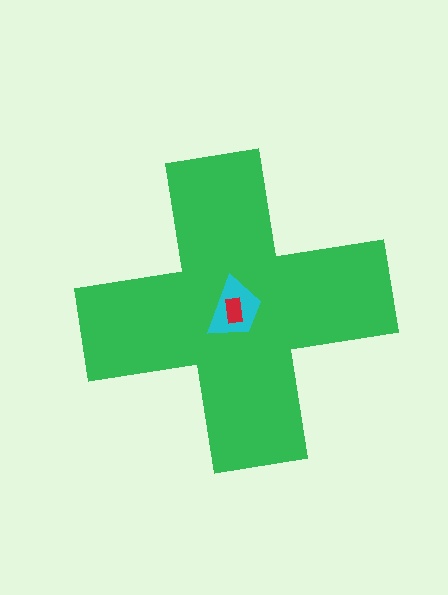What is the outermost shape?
The green cross.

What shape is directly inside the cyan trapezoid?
The red rectangle.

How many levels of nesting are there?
3.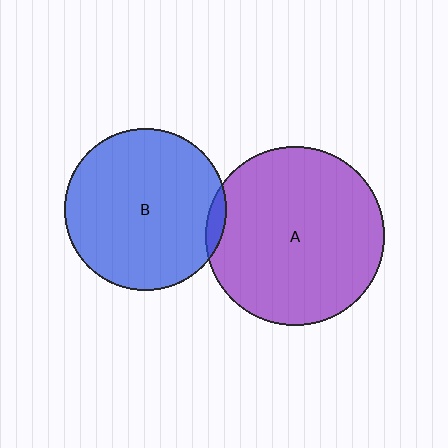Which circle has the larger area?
Circle A (purple).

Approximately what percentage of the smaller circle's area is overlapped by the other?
Approximately 5%.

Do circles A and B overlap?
Yes.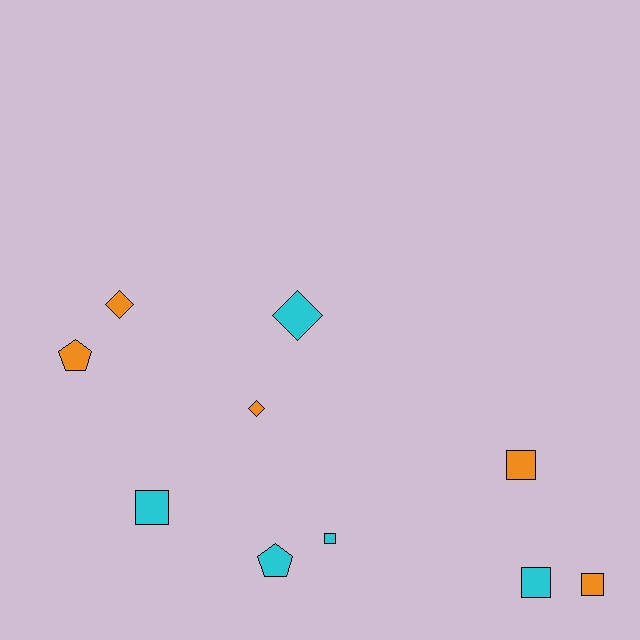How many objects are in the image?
There are 10 objects.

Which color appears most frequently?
Cyan, with 5 objects.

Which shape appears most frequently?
Square, with 5 objects.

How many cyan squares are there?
There are 3 cyan squares.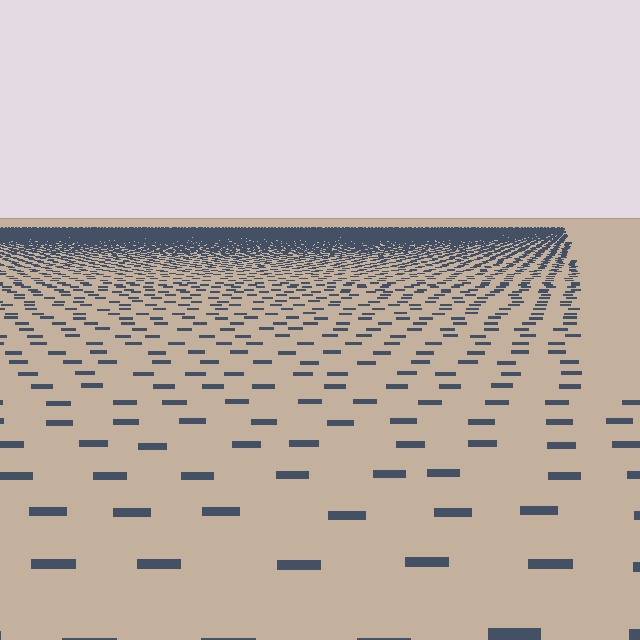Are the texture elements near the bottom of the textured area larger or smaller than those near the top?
Larger. Near the bottom, elements are closer to the viewer and appear at a bigger on-screen size.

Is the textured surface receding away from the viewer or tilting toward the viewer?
The surface is receding away from the viewer. Texture elements get smaller and denser toward the top.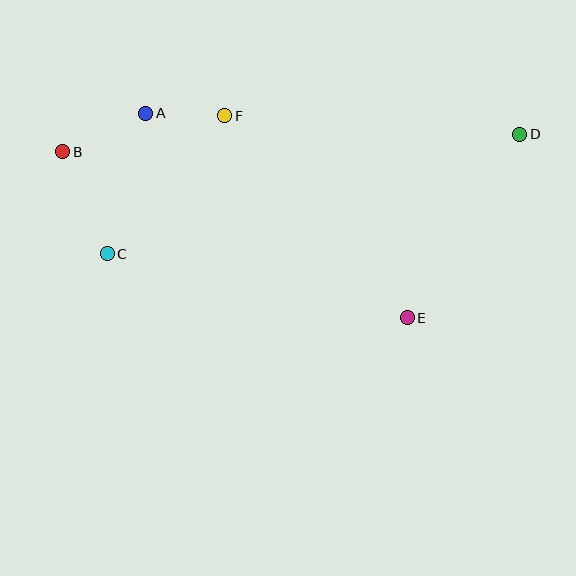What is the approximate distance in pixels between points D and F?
The distance between D and F is approximately 296 pixels.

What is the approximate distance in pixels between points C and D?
The distance between C and D is approximately 429 pixels.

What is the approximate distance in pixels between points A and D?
The distance between A and D is approximately 374 pixels.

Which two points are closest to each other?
Points A and F are closest to each other.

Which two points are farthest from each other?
Points B and D are farthest from each other.